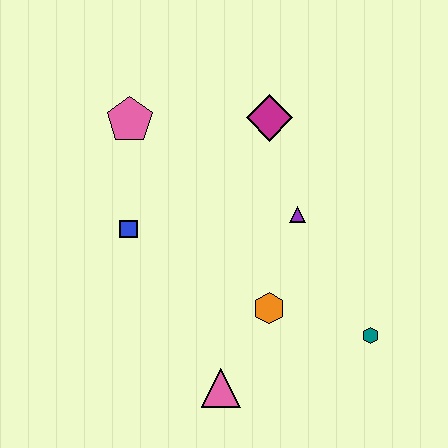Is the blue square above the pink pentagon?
No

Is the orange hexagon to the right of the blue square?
Yes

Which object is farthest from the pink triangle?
The pink pentagon is farthest from the pink triangle.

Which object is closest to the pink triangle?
The orange hexagon is closest to the pink triangle.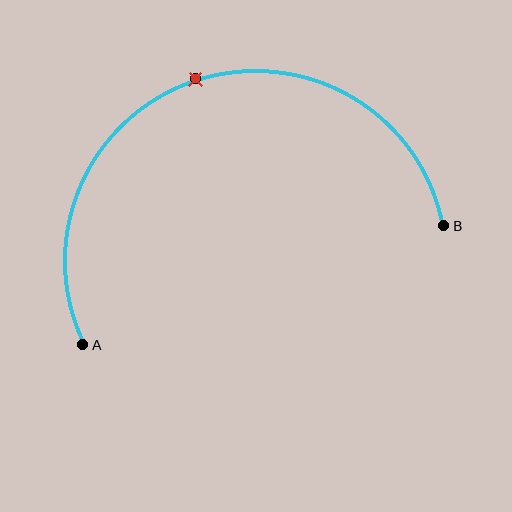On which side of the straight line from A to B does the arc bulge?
The arc bulges above the straight line connecting A and B.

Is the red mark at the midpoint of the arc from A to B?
Yes. The red mark lies on the arc at equal arc-length from both A and B — it is the arc midpoint.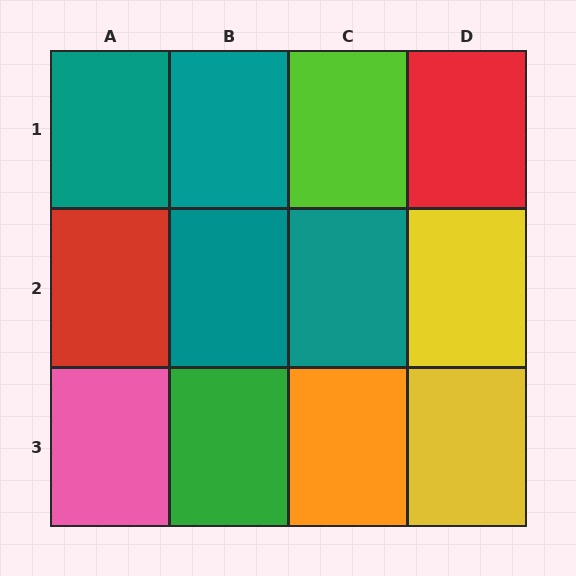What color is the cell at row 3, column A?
Pink.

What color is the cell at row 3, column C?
Orange.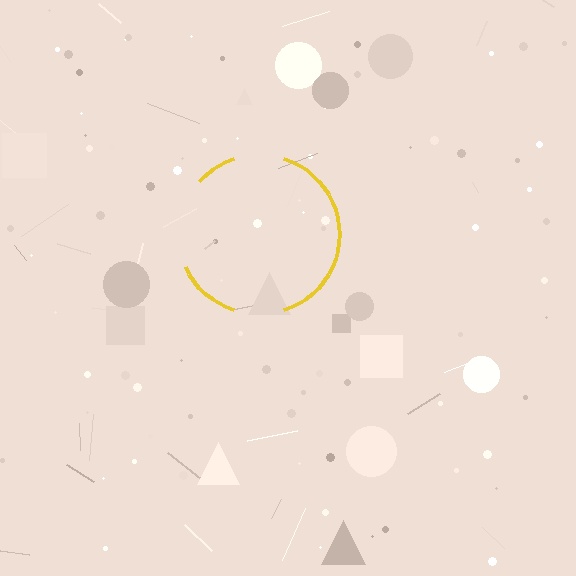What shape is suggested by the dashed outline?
The dashed outline suggests a circle.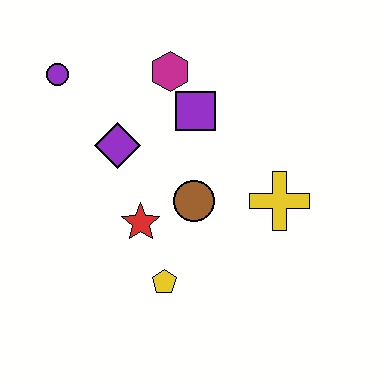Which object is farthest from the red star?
The purple circle is farthest from the red star.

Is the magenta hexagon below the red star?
No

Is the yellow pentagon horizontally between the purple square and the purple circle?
Yes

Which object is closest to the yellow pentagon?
The red star is closest to the yellow pentagon.